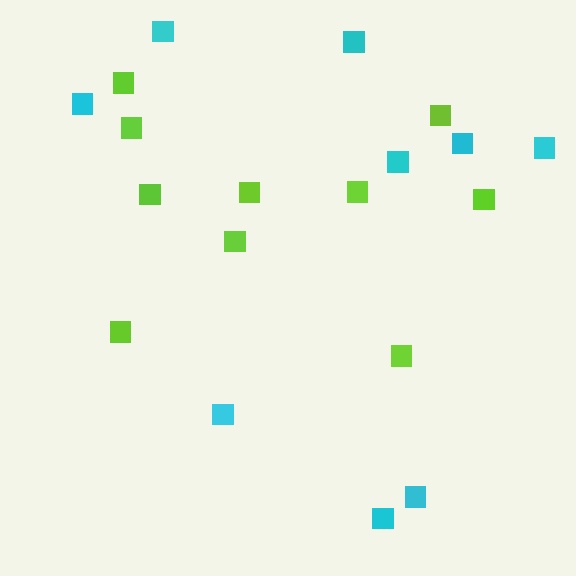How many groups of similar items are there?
There are 2 groups: one group of cyan squares (9) and one group of lime squares (10).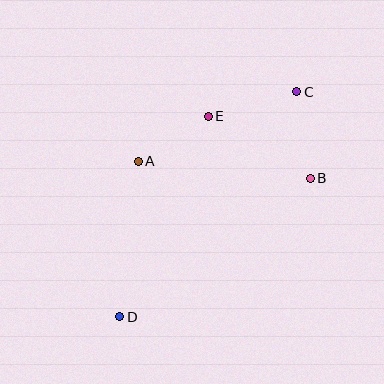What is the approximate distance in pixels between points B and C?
The distance between B and C is approximately 87 pixels.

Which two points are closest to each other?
Points A and E are closest to each other.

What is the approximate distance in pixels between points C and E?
The distance between C and E is approximately 92 pixels.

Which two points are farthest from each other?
Points C and D are farthest from each other.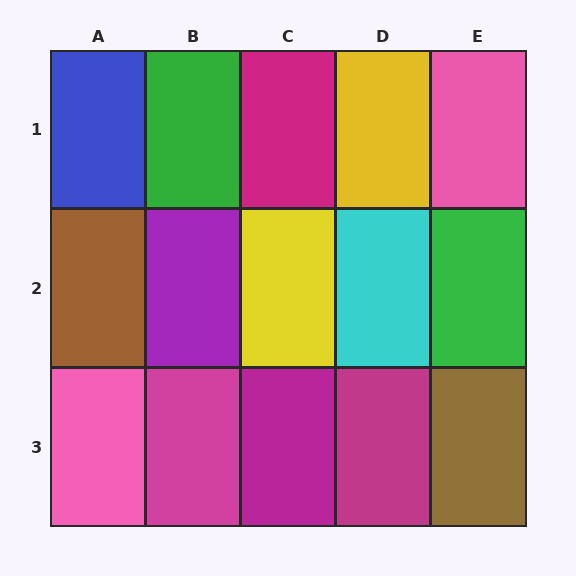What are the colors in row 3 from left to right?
Pink, magenta, magenta, magenta, brown.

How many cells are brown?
2 cells are brown.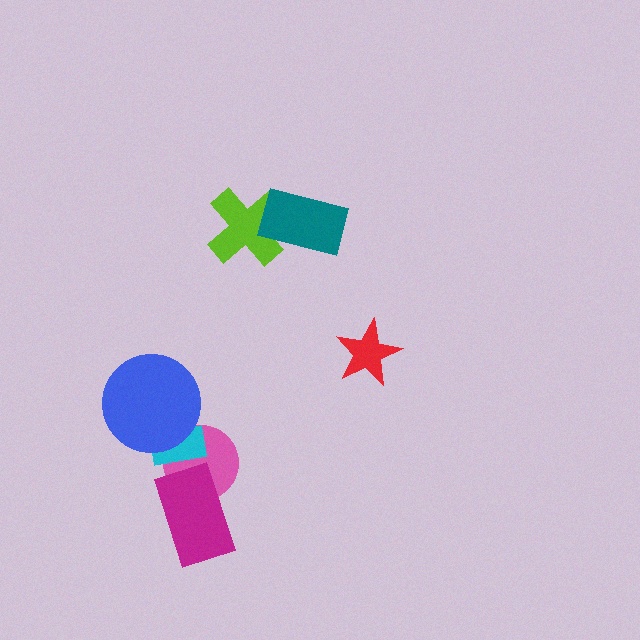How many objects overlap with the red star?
0 objects overlap with the red star.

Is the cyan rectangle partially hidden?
Yes, it is partially covered by another shape.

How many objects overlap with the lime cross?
1 object overlaps with the lime cross.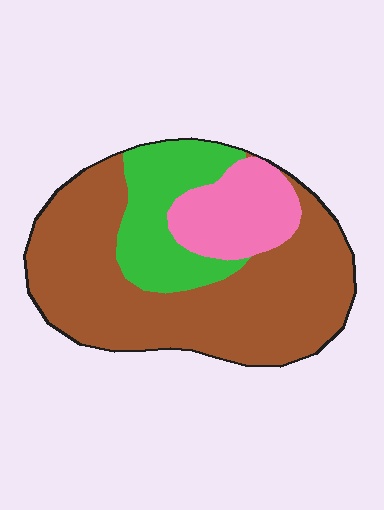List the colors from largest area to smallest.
From largest to smallest: brown, green, pink.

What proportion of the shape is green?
Green covers about 20% of the shape.